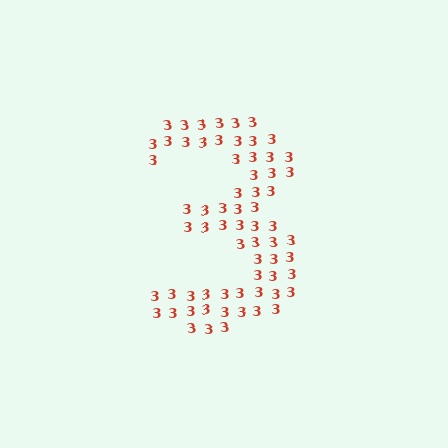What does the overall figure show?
The overall figure shows the digit 3.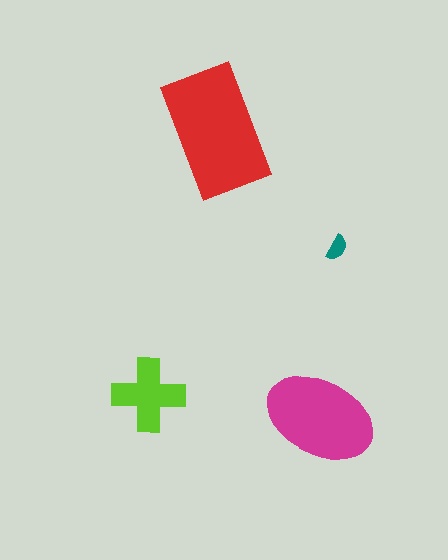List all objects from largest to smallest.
The red rectangle, the magenta ellipse, the lime cross, the teal semicircle.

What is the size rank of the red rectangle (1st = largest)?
1st.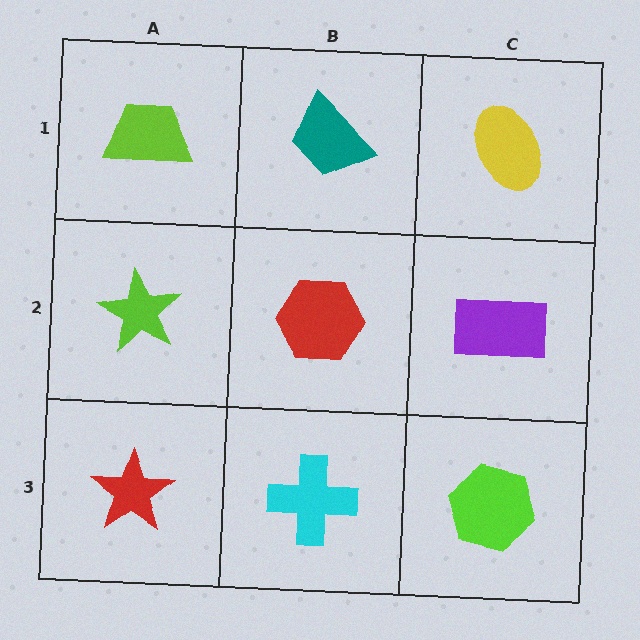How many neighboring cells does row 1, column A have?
2.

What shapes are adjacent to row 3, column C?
A purple rectangle (row 2, column C), a cyan cross (row 3, column B).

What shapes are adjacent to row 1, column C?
A purple rectangle (row 2, column C), a teal trapezoid (row 1, column B).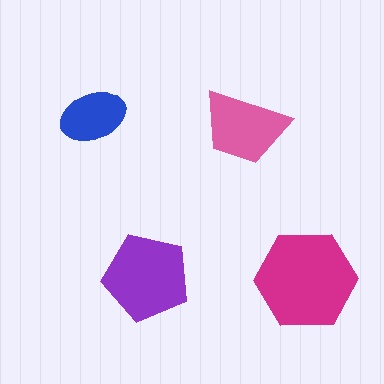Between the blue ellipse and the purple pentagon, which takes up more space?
The purple pentagon.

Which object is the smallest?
The blue ellipse.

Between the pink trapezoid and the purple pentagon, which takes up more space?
The purple pentagon.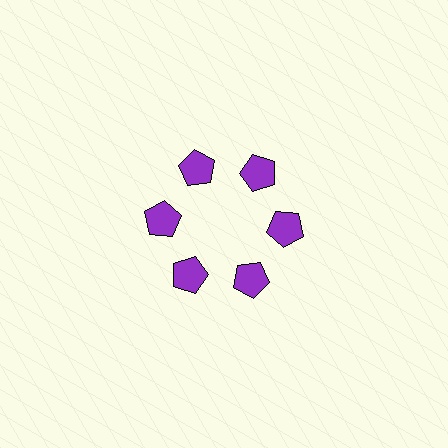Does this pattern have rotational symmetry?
Yes, this pattern has 6-fold rotational symmetry. It looks the same after rotating 60 degrees around the center.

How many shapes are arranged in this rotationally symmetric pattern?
There are 6 shapes, arranged in 6 groups of 1.